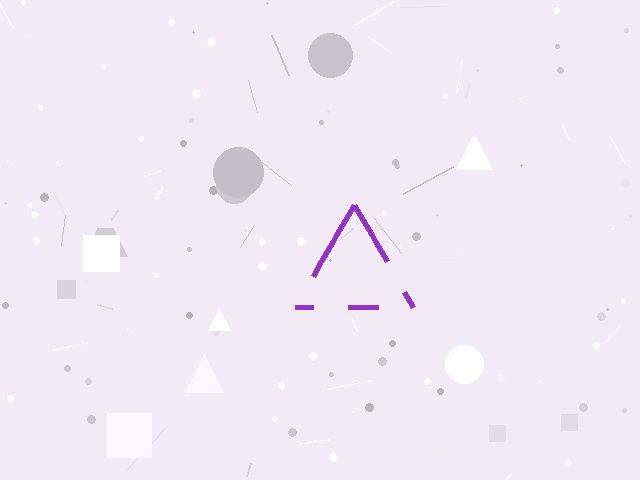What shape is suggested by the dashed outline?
The dashed outline suggests a triangle.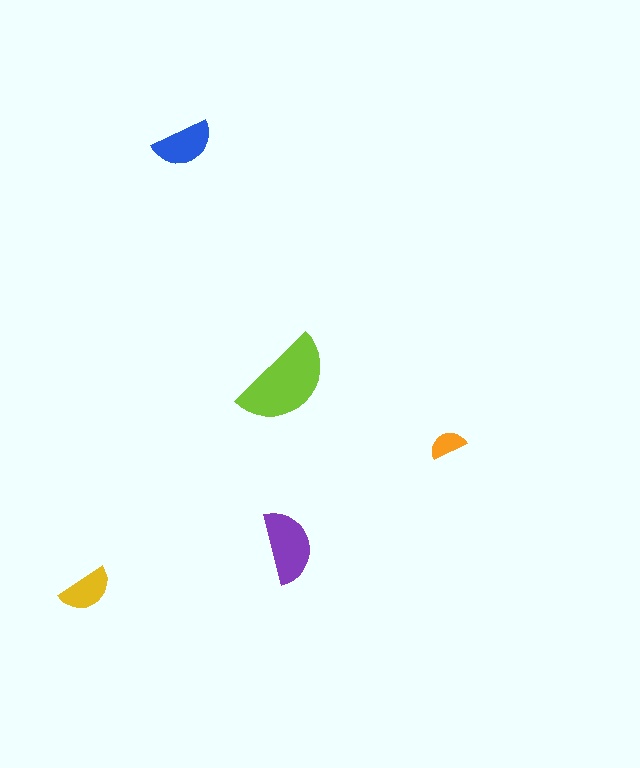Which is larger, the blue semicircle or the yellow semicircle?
The blue one.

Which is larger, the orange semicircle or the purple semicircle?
The purple one.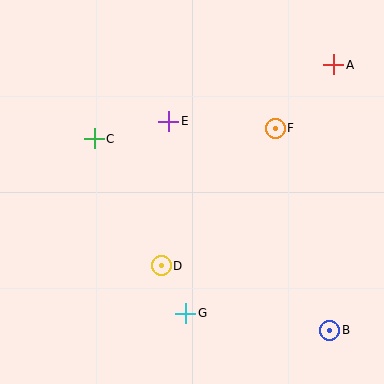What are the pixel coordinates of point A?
Point A is at (334, 65).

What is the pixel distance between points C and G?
The distance between C and G is 197 pixels.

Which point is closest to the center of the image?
Point E at (169, 121) is closest to the center.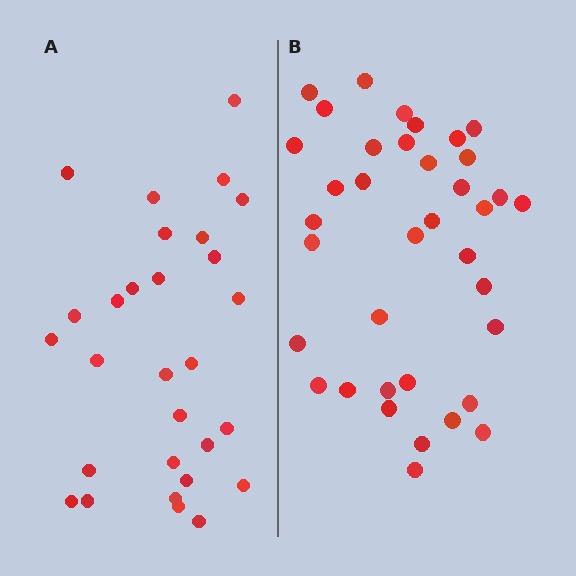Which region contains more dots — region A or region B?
Region B (the right region) has more dots.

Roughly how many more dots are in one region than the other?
Region B has roughly 8 or so more dots than region A.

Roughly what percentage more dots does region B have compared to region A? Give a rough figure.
About 30% more.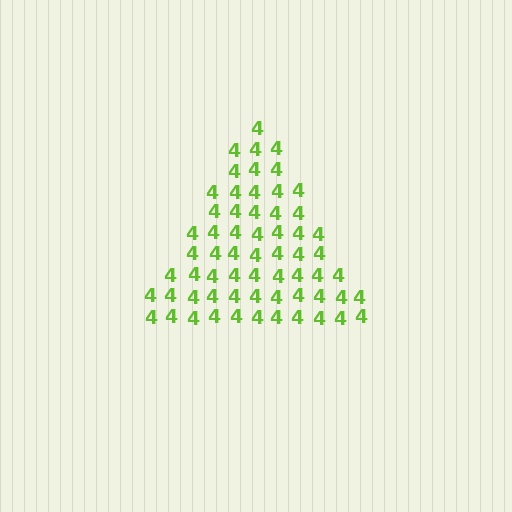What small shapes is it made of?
It is made of small digit 4's.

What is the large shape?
The large shape is a triangle.